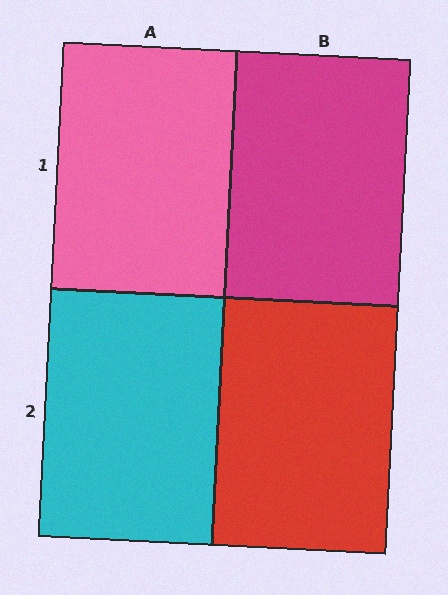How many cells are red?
1 cell is red.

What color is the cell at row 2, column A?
Cyan.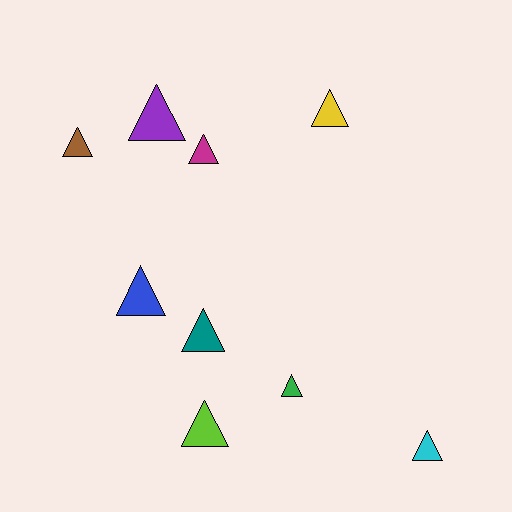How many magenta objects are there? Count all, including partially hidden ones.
There is 1 magenta object.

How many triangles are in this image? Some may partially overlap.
There are 9 triangles.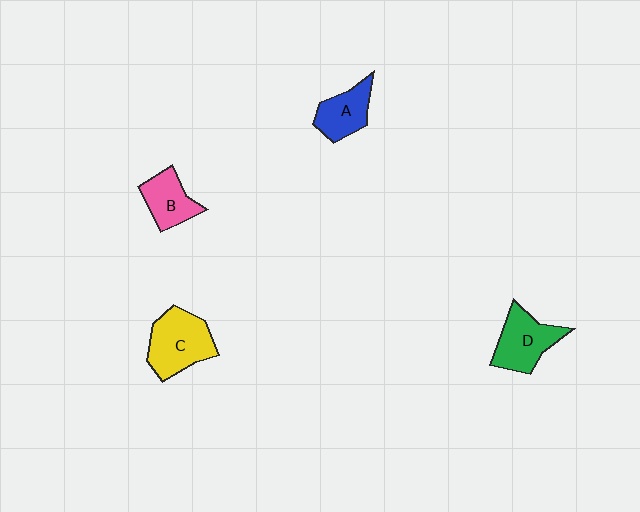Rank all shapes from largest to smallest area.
From largest to smallest: C (yellow), D (green), A (blue), B (pink).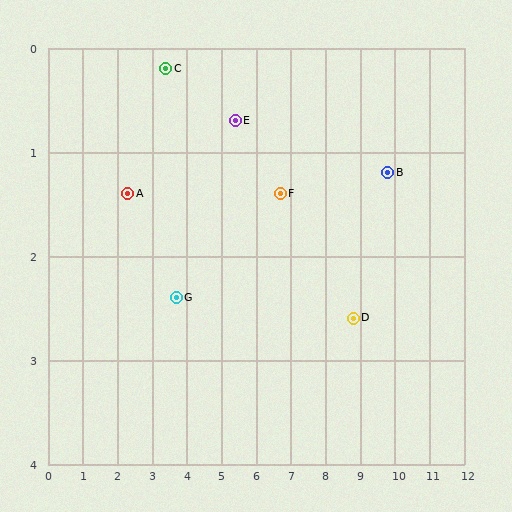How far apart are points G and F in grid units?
Points G and F are about 3.2 grid units apart.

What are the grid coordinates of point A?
Point A is at approximately (2.3, 1.4).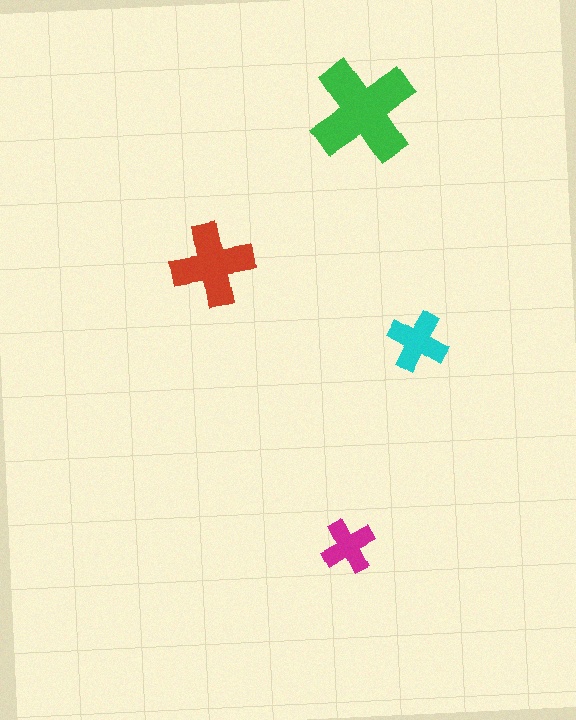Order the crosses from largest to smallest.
the green one, the red one, the cyan one, the magenta one.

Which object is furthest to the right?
The cyan cross is rightmost.